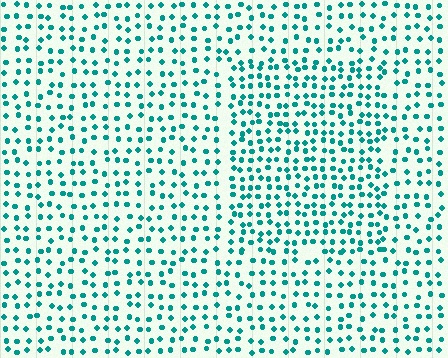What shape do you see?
I see a rectangle.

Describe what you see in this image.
The image contains small teal elements arranged at two different densities. A rectangle-shaped region is visible where the elements are more densely packed than the surrounding area.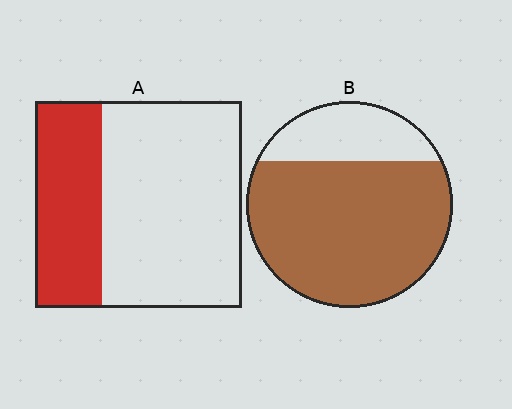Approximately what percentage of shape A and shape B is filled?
A is approximately 30% and B is approximately 75%.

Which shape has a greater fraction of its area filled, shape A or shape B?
Shape B.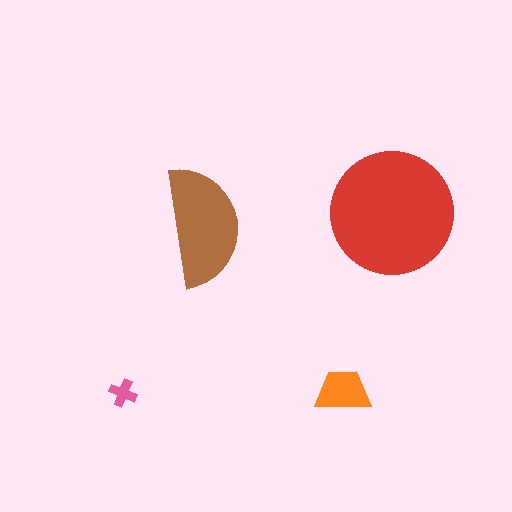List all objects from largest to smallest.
The red circle, the brown semicircle, the orange trapezoid, the pink cross.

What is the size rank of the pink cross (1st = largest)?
4th.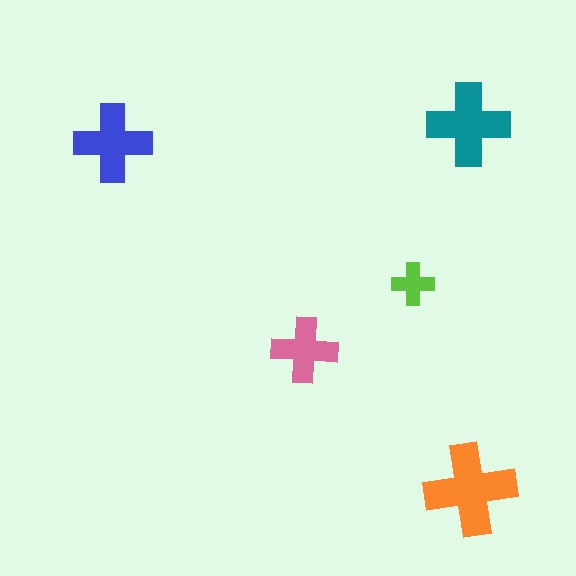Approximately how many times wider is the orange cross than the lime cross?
About 2 times wider.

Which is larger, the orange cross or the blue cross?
The orange one.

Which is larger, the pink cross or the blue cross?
The blue one.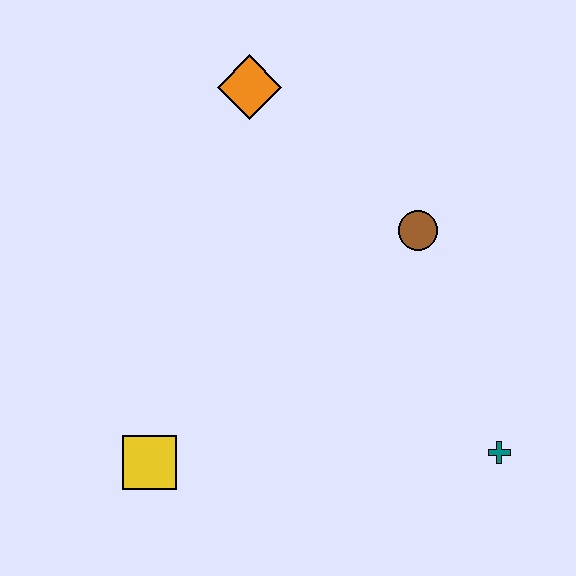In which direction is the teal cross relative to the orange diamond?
The teal cross is below the orange diamond.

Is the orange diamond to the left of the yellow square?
No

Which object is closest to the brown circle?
The orange diamond is closest to the brown circle.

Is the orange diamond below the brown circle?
No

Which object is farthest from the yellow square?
The orange diamond is farthest from the yellow square.